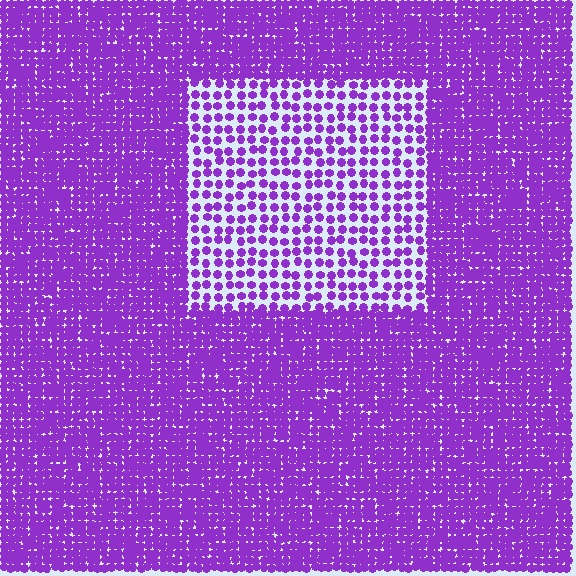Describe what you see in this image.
The image contains small purple elements arranged at two different densities. A rectangle-shaped region is visible where the elements are less densely packed than the surrounding area.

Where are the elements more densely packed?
The elements are more densely packed outside the rectangle boundary.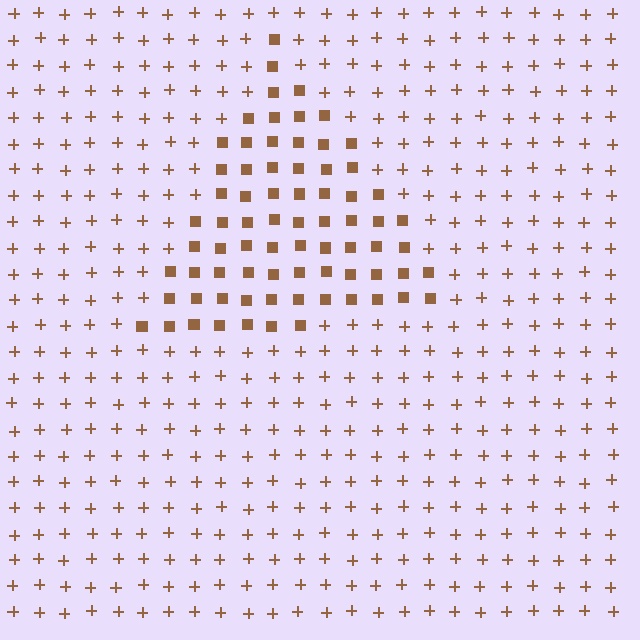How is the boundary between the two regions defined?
The boundary is defined by a change in element shape: squares inside vs. plus signs outside. All elements share the same color and spacing.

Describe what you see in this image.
The image is filled with small brown elements arranged in a uniform grid. A triangle-shaped region contains squares, while the surrounding area contains plus signs. The boundary is defined purely by the change in element shape.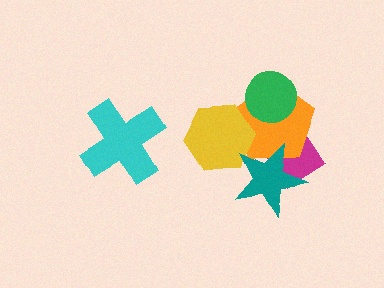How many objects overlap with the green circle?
1 object overlaps with the green circle.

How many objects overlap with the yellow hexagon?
2 objects overlap with the yellow hexagon.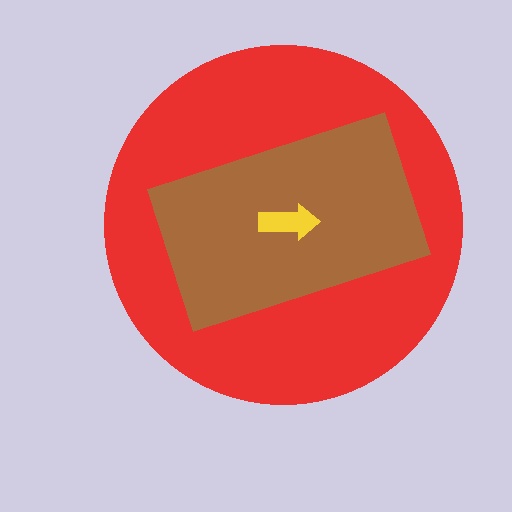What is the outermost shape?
The red circle.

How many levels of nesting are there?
3.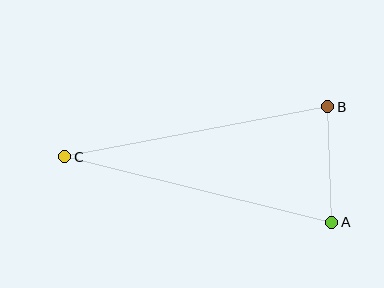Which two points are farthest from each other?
Points A and C are farthest from each other.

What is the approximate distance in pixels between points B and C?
The distance between B and C is approximately 267 pixels.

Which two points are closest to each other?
Points A and B are closest to each other.